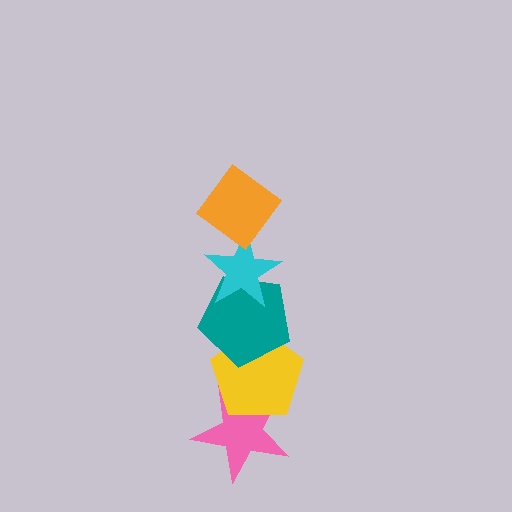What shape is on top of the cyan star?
The orange diamond is on top of the cyan star.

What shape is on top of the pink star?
The yellow pentagon is on top of the pink star.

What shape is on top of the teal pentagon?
The cyan star is on top of the teal pentagon.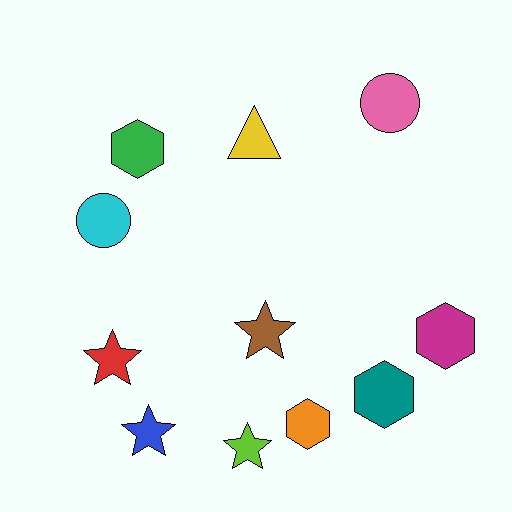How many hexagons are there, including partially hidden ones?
There are 4 hexagons.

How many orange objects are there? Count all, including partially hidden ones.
There is 1 orange object.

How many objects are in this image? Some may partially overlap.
There are 11 objects.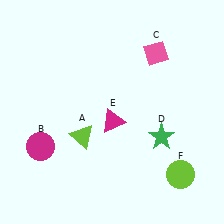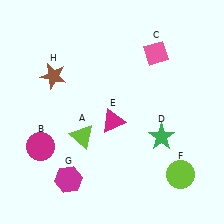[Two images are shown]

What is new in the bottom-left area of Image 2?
A magenta hexagon (G) was added in the bottom-left area of Image 2.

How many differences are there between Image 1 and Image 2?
There are 2 differences between the two images.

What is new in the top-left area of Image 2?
A brown star (H) was added in the top-left area of Image 2.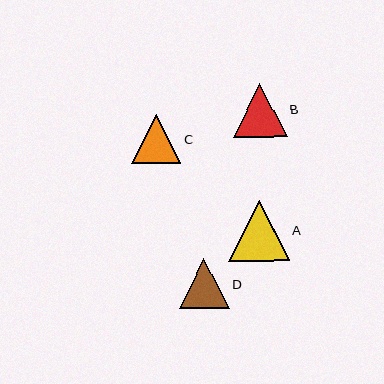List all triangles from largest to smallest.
From largest to smallest: A, B, D, C.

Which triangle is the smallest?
Triangle C is the smallest with a size of approximately 49 pixels.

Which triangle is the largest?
Triangle A is the largest with a size of approximately 60 pixels.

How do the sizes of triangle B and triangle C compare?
Triangle B and triangle C are approximately the same size.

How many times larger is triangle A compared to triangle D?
Triangle A is approximately 1.2 times the size of triangle D.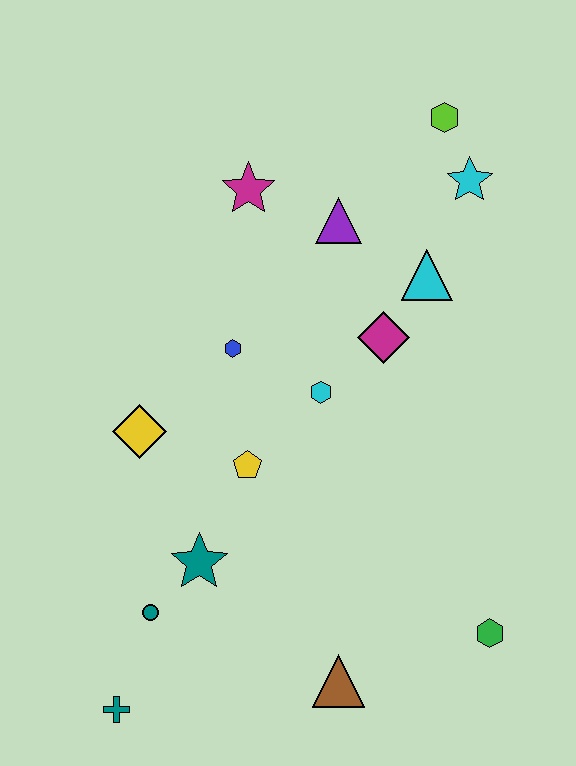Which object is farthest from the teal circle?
The lime hexagon is farthest from the teal circle.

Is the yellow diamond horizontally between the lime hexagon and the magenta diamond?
No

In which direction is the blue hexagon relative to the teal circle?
The blue hexagon is above the teal circle.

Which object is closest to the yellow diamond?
The yellow pentagon is closest to the yellow diamond.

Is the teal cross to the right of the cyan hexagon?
No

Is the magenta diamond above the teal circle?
Yes